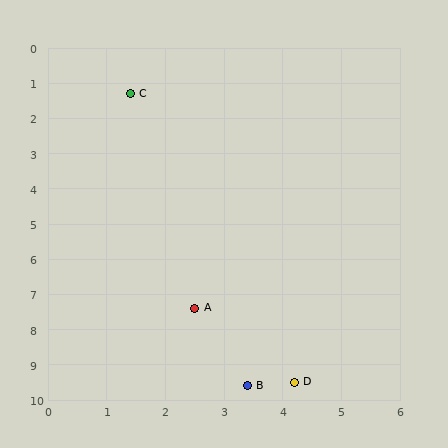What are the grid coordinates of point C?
Point C is at approximately (1.4, 1.3).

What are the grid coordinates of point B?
Point B is at approximately (3.4, 9.6).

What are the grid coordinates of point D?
Point D is at approximately (4.2, 9.5).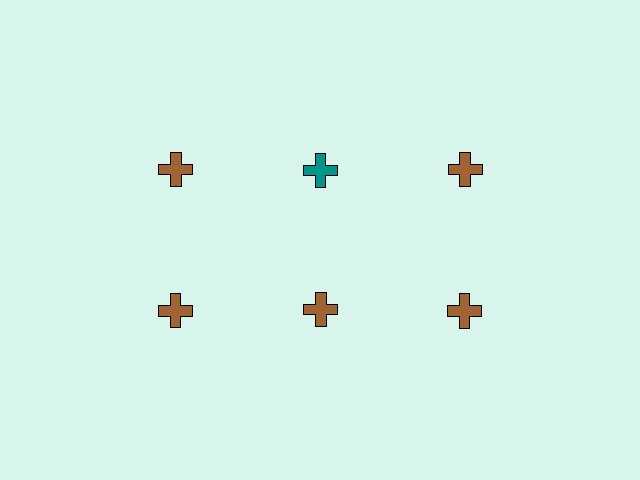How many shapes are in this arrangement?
There are 6 shapes arranged in a grid pattern.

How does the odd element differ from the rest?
It has a different color: teal instead of brown.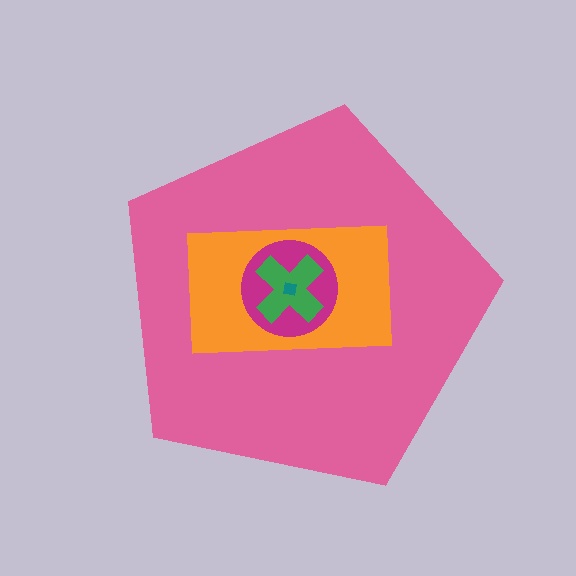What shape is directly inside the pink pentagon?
The orange rectangle.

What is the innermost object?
The teal square.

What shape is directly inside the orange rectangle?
The magenta circle.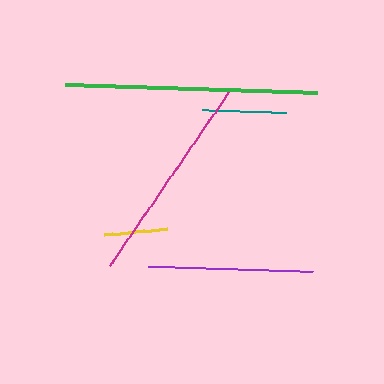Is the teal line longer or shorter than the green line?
The green line is longer than the teal line.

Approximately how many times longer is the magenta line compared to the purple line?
The magenta line is approximately 1.3 times the length of the purple line.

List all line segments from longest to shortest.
From longest to shortest: green, magenta, purple, teal, yellow.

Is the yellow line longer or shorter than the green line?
The green line is longer than the yellow line.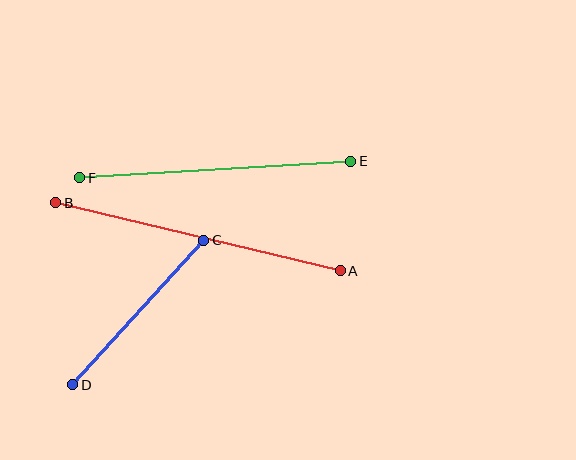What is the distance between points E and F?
The distance is approximately 271 pixels.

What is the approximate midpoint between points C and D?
The midpoint is at approximately (138, 313) pixels.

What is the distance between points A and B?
The distance is approximately 293 pixels.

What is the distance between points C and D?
The distance is approximately 195 pixels.